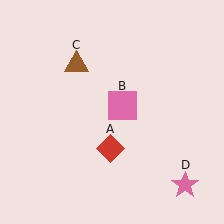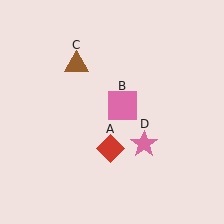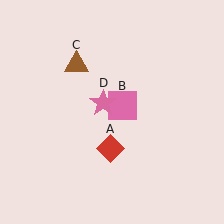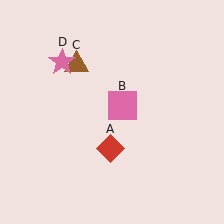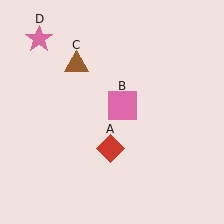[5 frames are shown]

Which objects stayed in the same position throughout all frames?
Red diamond (object A) and pink square (object B) and brown triangle (object C) remained stationary.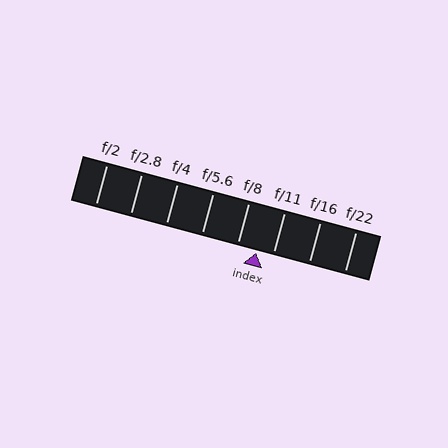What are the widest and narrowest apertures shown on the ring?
The widest aperture shown is f/2 and the narrowest is f/22.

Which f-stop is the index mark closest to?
The index mark is closest to f/11.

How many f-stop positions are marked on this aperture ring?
There are 8 f-stop positions marked.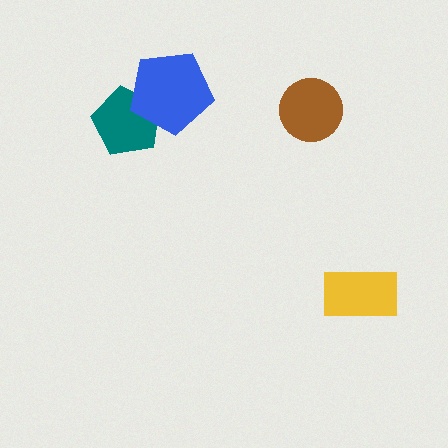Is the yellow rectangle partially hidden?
No, no other shape covers it.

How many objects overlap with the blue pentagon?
1 object overlaps with the blue pentagon.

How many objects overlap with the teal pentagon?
1 object overlaps with the teal pentagon.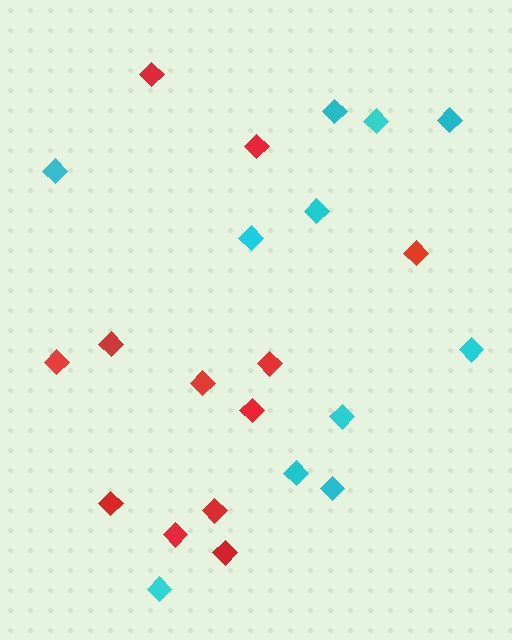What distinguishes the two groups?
There are 2 groups: one group of red diamonds (12) and one group of cyan diamonds (11).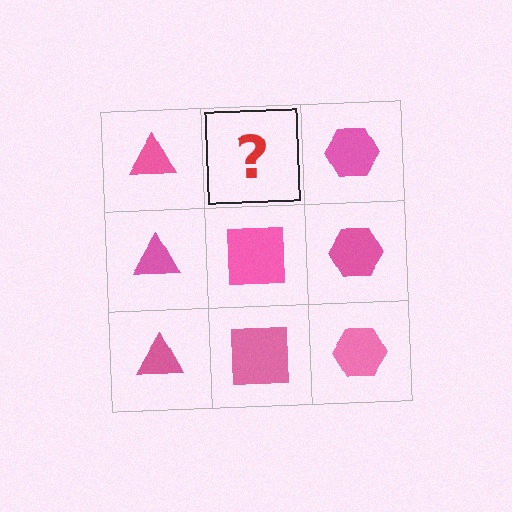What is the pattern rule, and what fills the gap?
The rule is that each column has a consistent shape. The gap should be filled with a pink square.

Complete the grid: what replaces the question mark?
The question mark should be replaced with a pink square.